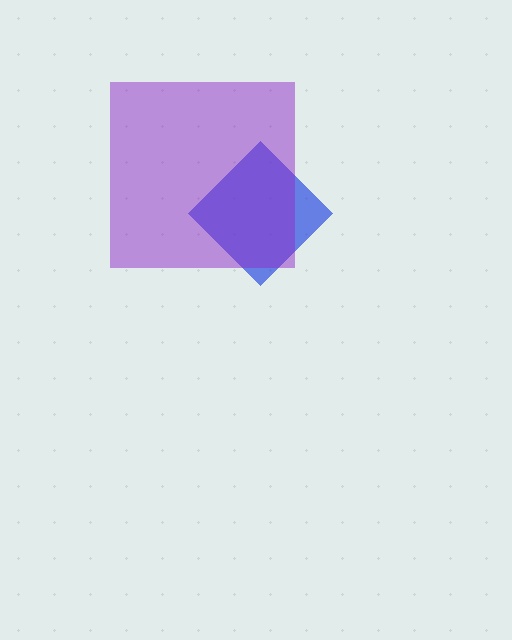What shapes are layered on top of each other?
The layered shapes are: a blue diamond, a purple square.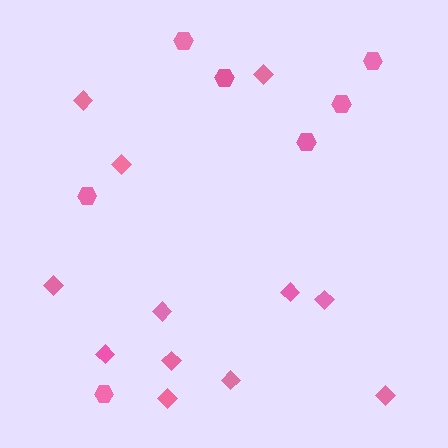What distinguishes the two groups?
There are 2 groups: one group of hexagons (7) and one group of diamonds (12).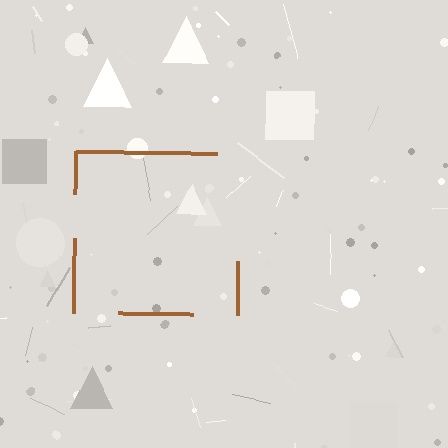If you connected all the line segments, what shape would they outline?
They would outline a square.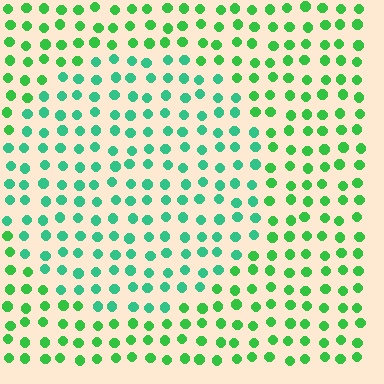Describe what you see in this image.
The image is filled with small green elements in a uniform arrangement. A circle-shaped region is visible where the elements are tinted to a slightly different hue, forming a subtle color boundary.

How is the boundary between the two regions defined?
The boundary is defined purely by a slight shift in hue (about 30 degrees). Spacing, size, and orientation are identical on both sides.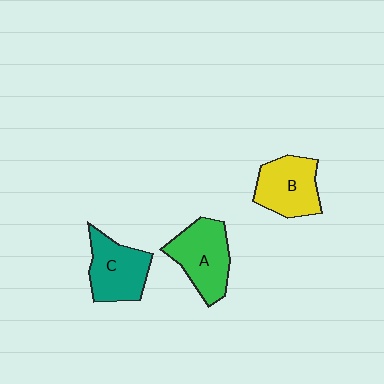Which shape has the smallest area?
Shape B (yellow).